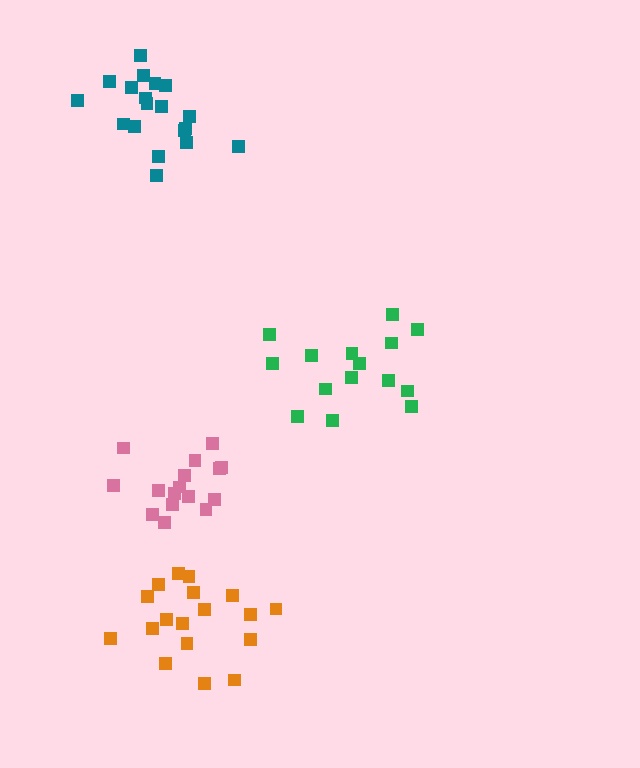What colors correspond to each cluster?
The clusters are colored: teal, green, orange, pink.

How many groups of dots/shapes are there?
There are 4 groups.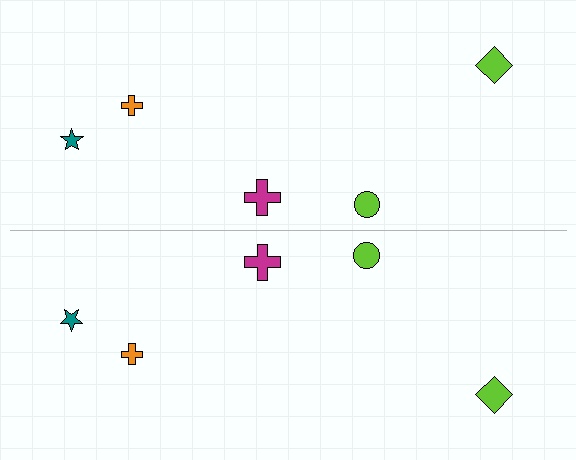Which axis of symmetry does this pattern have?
The pattern has a horizontal axis of symmetry running through the center of the image.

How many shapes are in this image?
There are 10 shapes in this image.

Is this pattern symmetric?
Yes, this pattern has bilateral (reflection) symmetry.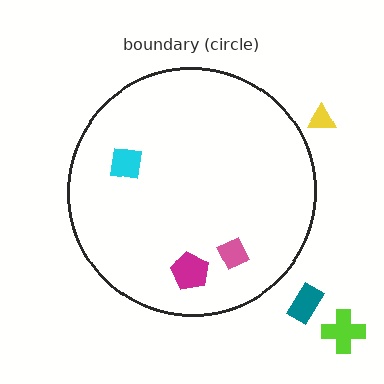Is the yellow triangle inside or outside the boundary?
Outside.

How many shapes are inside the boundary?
3 inside, 3 outside.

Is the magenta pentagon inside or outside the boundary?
Inside.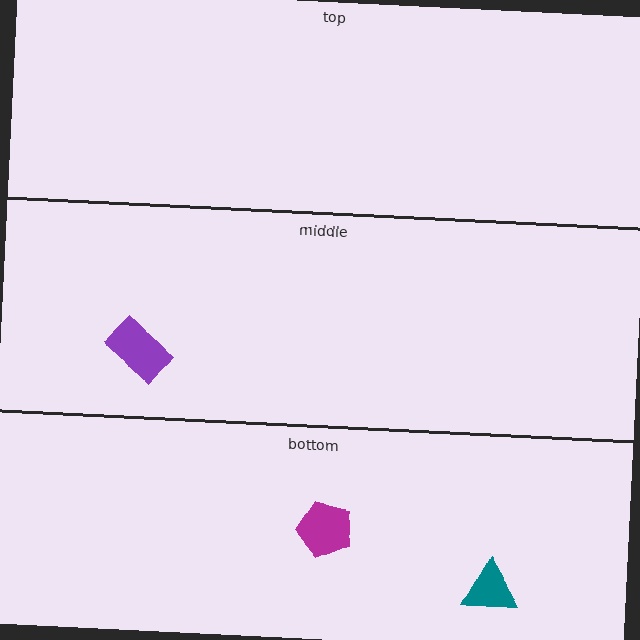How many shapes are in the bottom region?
2.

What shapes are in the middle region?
The purple rectangle.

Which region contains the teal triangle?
The bottom region.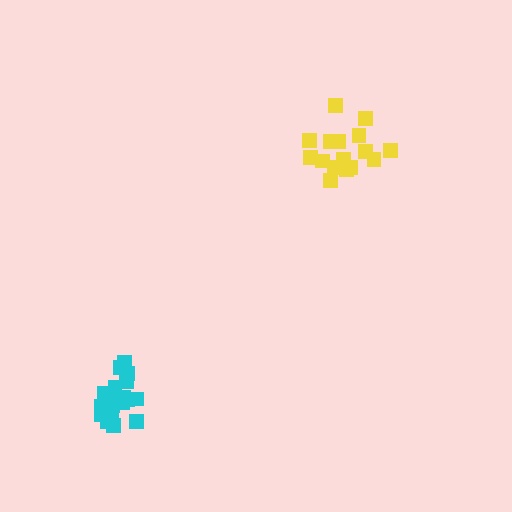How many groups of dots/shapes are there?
There are 2 groups.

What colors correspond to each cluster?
The clusters are colored: yellow, cyan.